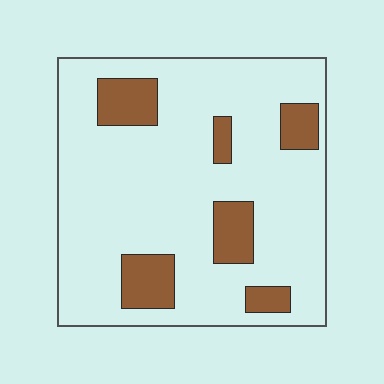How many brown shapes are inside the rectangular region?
6.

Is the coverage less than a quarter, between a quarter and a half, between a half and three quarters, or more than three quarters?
Less than a quarter.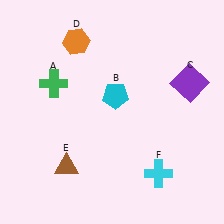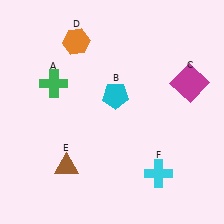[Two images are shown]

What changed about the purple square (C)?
In Image 1, C is purple. In Image 2, it changed to magenta.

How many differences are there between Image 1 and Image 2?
There is 1 difference between the two images.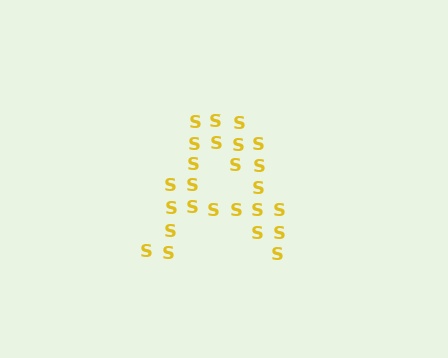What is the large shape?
The large shape is the letter A.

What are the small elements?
The small elements are letter S's.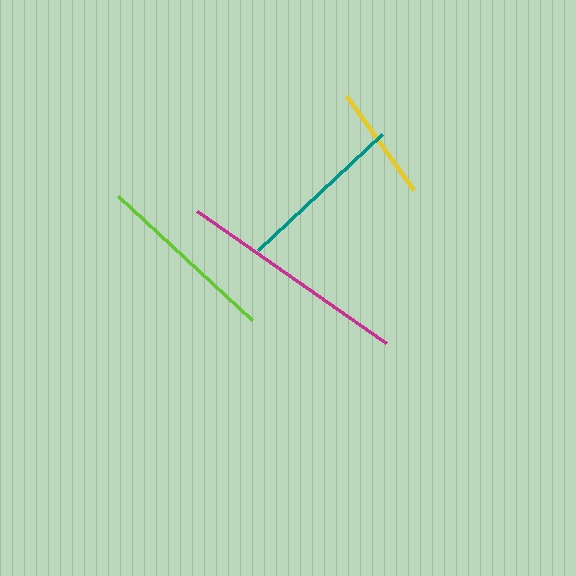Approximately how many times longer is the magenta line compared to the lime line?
The magenta line is approximately 1.3 times the length of the lime line.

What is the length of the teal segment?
The teal segment is approximately 169 pixels long.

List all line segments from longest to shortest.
From longest to shortest: magenta, lime, teal, yellow.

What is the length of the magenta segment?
The magenta segment is approximately 231 pixels long.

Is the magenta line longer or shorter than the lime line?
The magenta line is longer than the lime line.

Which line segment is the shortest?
The yellow line is the shortest at approximately 115 pixels.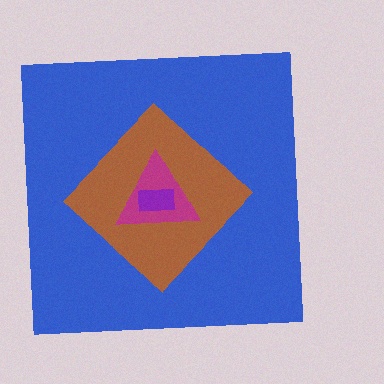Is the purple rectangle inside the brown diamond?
Yes.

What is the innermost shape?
The purple rectangle.